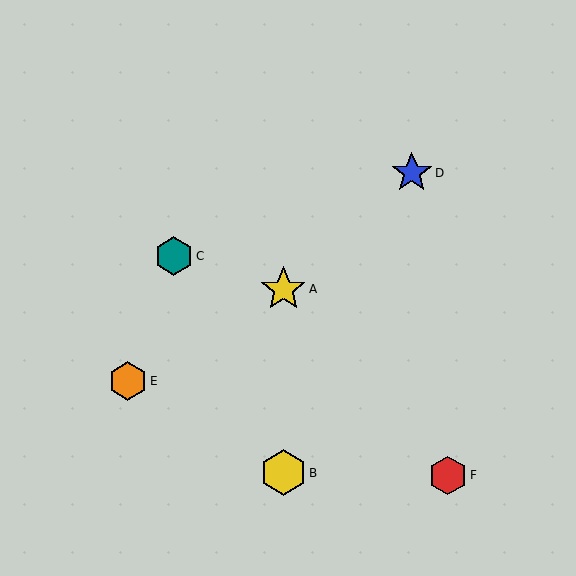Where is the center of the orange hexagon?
The center of the orange hexagon is at (128, 381).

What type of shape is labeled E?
Shape E is an orange hexagon.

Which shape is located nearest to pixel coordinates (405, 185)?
The blue star (labeled D) at (412, 173) is nearest to that location.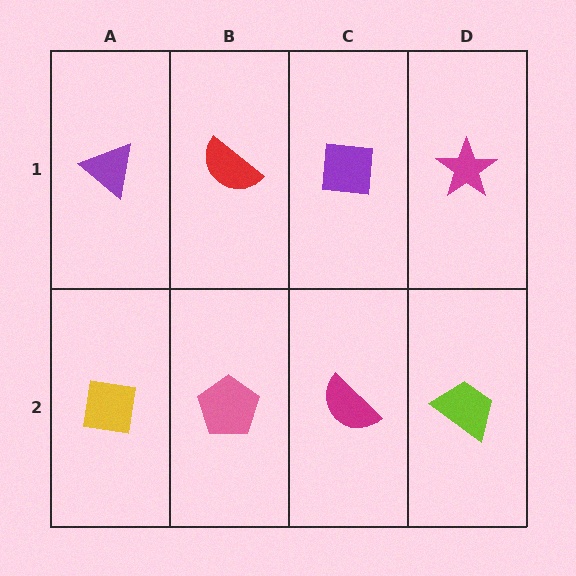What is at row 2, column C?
A magenta semicircle.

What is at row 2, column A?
A yellow square.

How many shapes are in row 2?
4 shapes.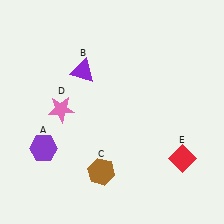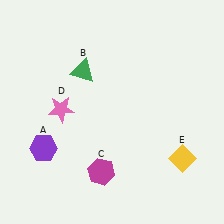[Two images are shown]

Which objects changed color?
B changed from purple to green. C changed from brown to magenta. E changed from red to yellow.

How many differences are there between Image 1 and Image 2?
There are 3 differences between the two images.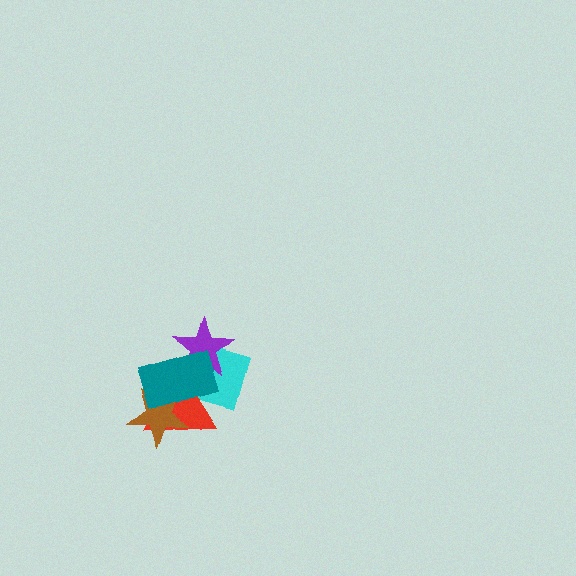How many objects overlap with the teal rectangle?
4 objects overlap with the teal rectangle.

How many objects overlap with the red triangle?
4 objects overlap with the red triangle.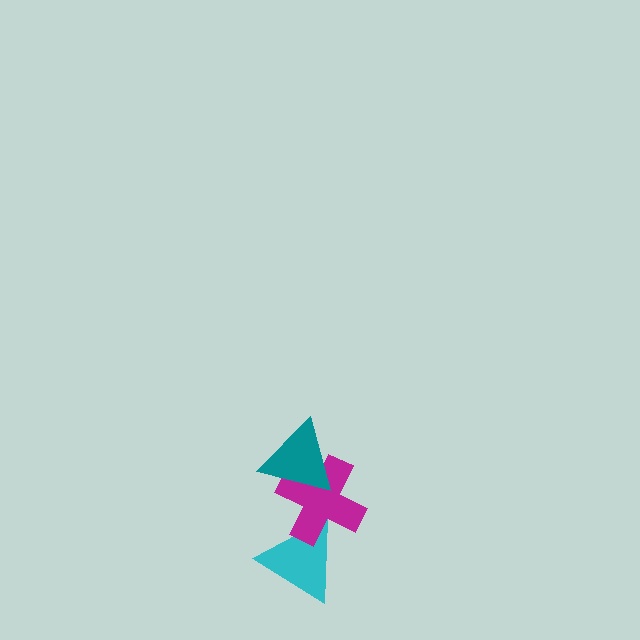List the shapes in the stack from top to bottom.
From top to bottom: the teal triangle, the magenta cross, the cyan triangle.